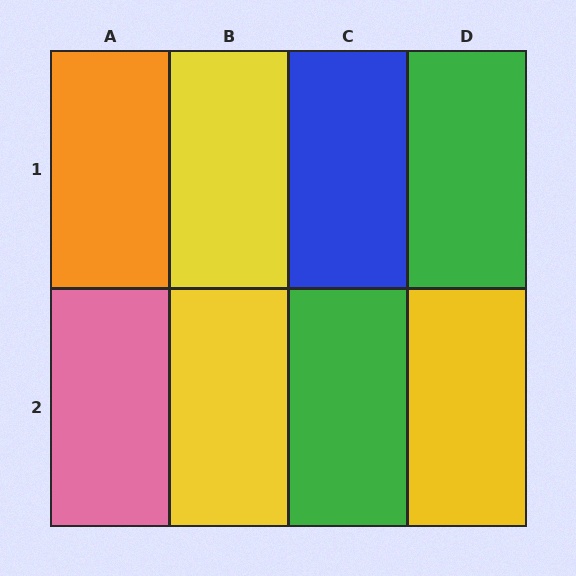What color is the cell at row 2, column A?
Pink.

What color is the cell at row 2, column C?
Green.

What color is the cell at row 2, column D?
Yellow.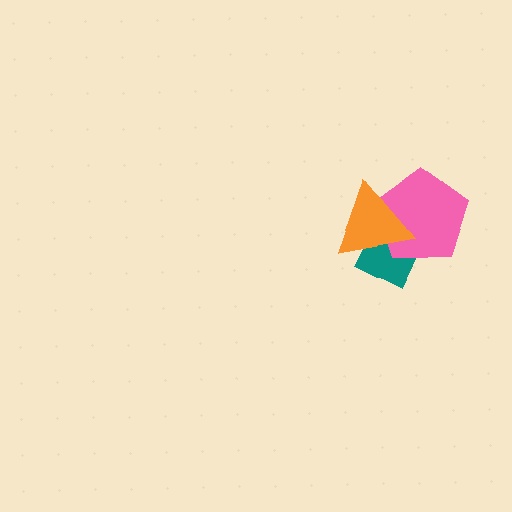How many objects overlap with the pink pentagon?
2 objects overlap with the pink pentagon.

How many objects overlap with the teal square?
2 objects overlap with the teal square.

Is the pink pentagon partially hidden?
Yes, it is partially covered by another shape.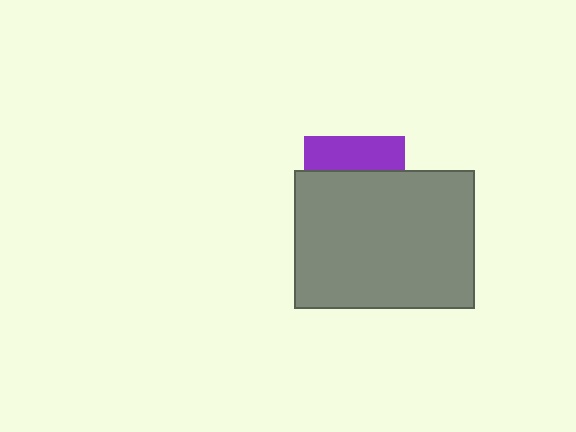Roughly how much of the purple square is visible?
A small part of it is visible (roughly 33%).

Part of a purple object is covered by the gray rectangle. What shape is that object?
It is a square.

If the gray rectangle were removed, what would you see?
You would see the complete purple square.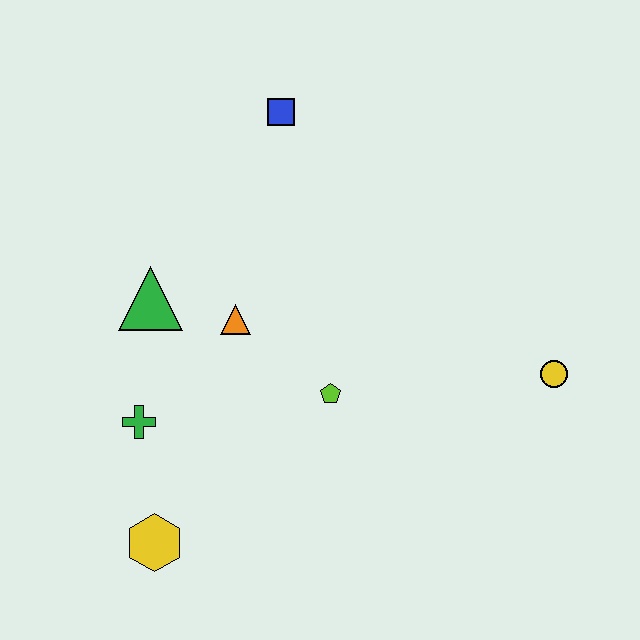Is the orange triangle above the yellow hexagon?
Yes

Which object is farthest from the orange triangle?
The yellow circle is farthest from the orange triangle.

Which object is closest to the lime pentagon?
The orange triangle is closest to the lime pentagon.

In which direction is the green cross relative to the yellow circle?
The green cross is to the left of the yellow circle.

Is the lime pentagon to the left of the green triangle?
No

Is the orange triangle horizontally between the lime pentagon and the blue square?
No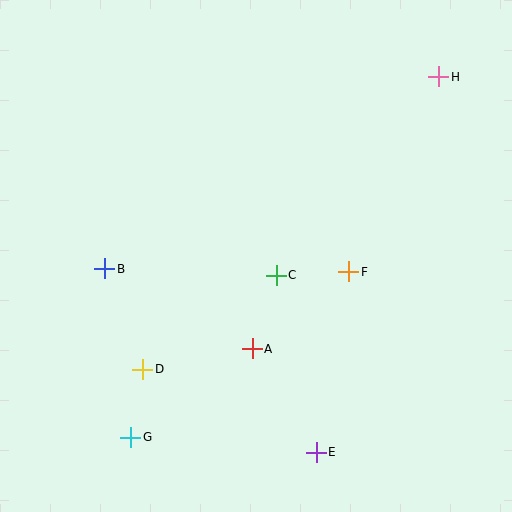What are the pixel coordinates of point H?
Point H is at (439, 77).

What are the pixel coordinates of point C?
Point C is at (276, 275).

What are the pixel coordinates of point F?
Point F is at (349, 272).